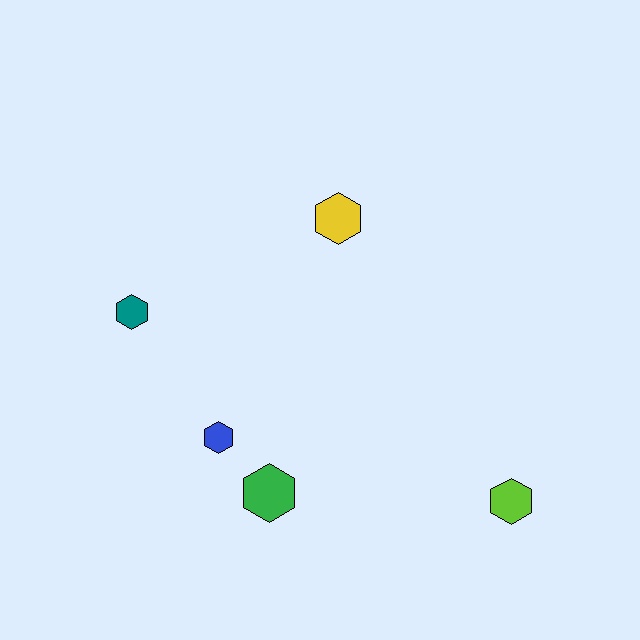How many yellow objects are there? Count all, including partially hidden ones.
There is 1 yellow object.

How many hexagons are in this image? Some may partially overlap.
There are 5 hexagons.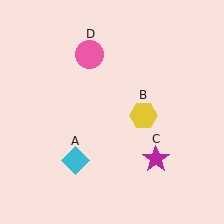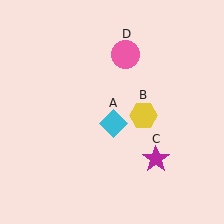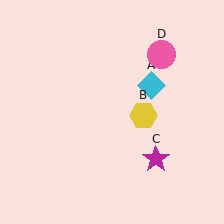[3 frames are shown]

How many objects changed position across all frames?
2 objects changed position: cyan diamond (object A), pink circle (object D).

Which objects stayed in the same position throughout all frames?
Yellow hexagon (object B) and magenta star (object C) remained stationary.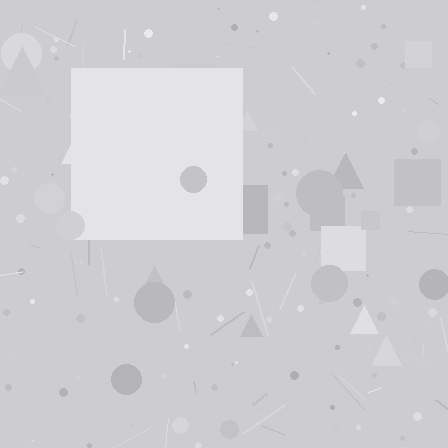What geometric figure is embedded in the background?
A square is embedded in the background.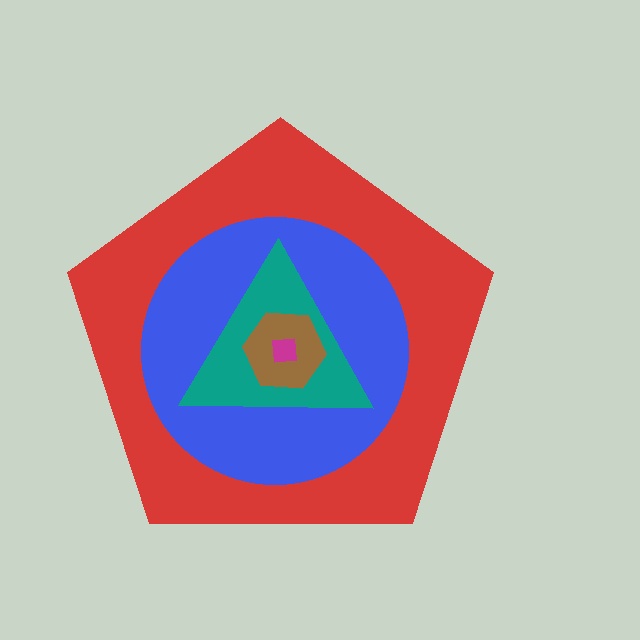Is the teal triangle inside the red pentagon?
Yes.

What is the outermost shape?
The red pentagon.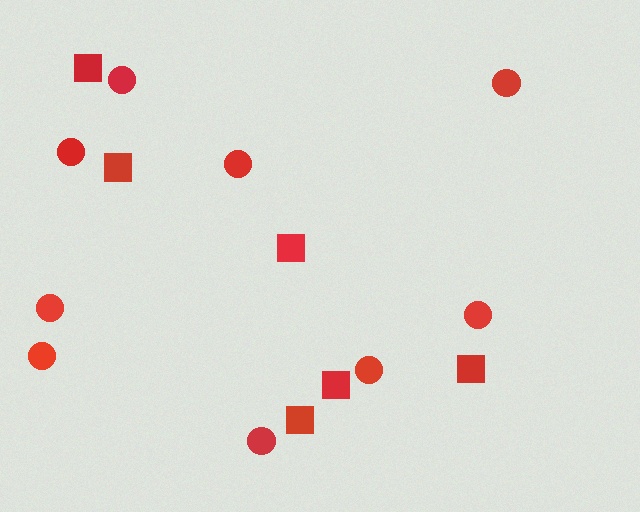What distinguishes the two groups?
There are 2 groups: one group of circles (9) and one group of squares (6).